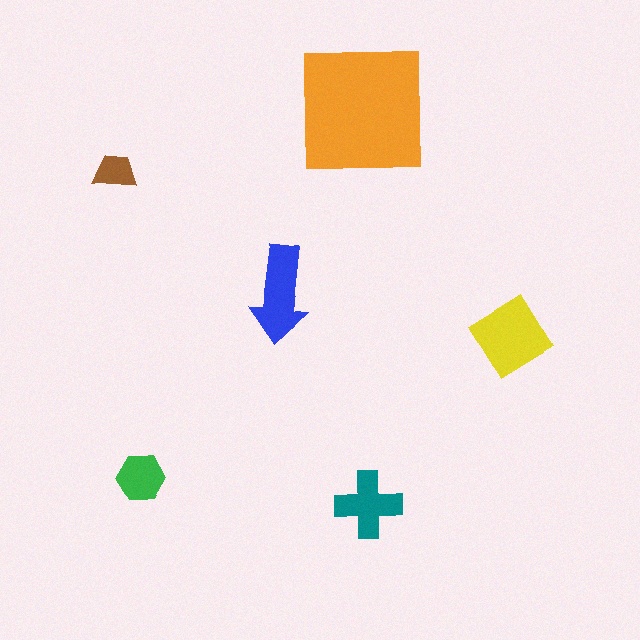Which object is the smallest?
The brown trapezoid.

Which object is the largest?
The orange square.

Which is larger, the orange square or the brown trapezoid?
The orange square.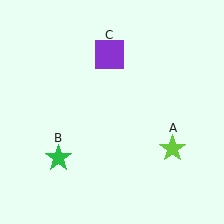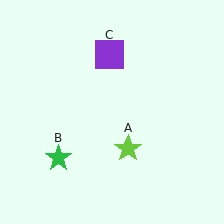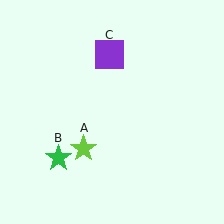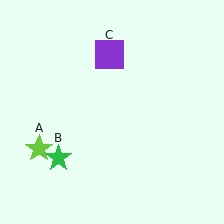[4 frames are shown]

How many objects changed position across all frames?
1 object changed position: lime star (object A).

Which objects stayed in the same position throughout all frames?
Green star (object B) and purple square (object C) remained stationary.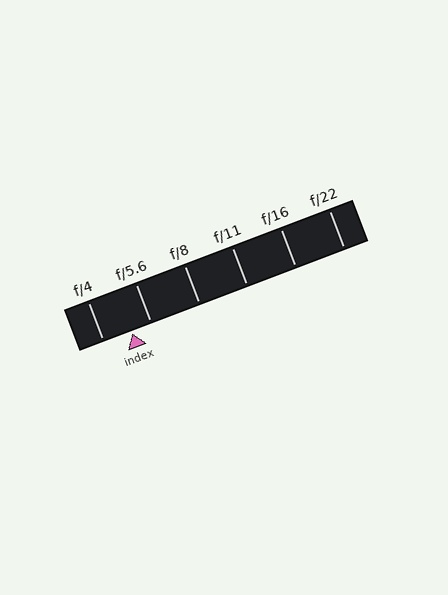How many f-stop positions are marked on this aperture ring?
There are 6 f-stop positions marked.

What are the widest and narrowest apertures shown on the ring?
The widest aperture shown is f/4 and the narrowest is f/22.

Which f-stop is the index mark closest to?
The index mark is closest to f/5.6.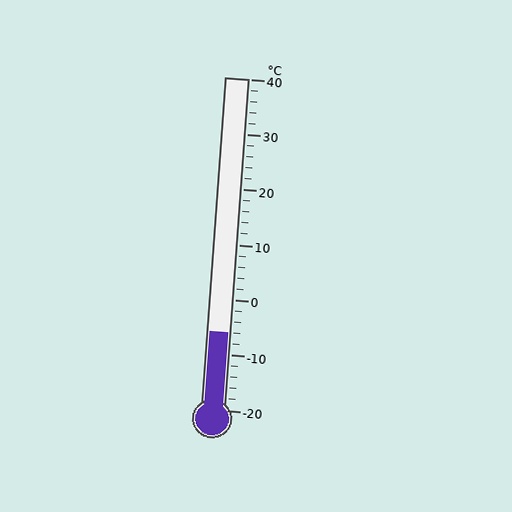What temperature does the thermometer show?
The thermometer shows approximately -6°C.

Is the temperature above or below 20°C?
The temperature is below 20°C.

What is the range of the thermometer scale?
The thermometer scale ranges from -20°C to 40°C.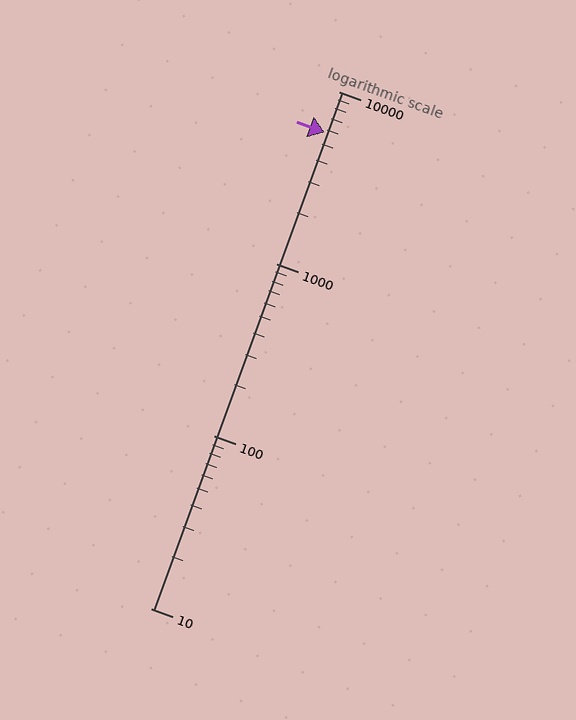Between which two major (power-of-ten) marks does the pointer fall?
The pointer is between 1000 and 10000.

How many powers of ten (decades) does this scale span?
The scale spans 3 decades, from 10 to 10000.